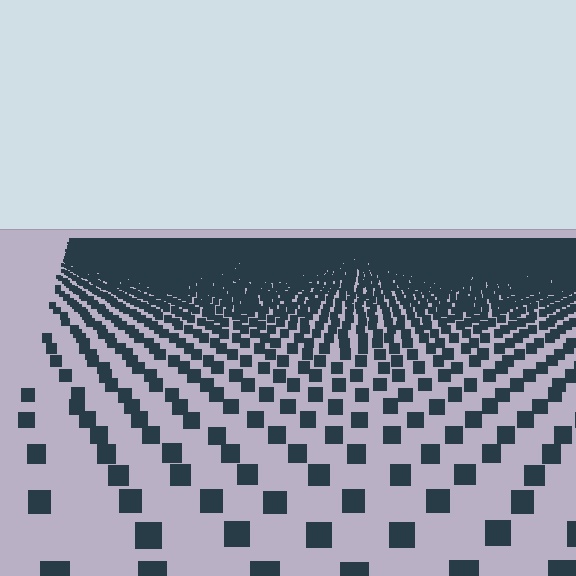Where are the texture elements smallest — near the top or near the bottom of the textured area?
Near the top.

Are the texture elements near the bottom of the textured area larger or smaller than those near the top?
Larger. Near the bottom, elements are closer to the viewer and appear at a bigger on-screen size.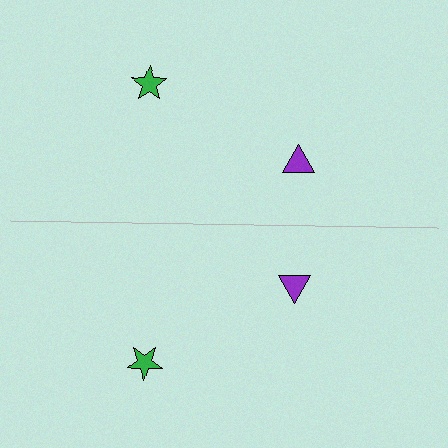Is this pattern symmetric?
Yes, this pattern has bilateral (reflection) symmetry.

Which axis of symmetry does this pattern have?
The pattern has a horizontal axis of symmetry running through the center of the image.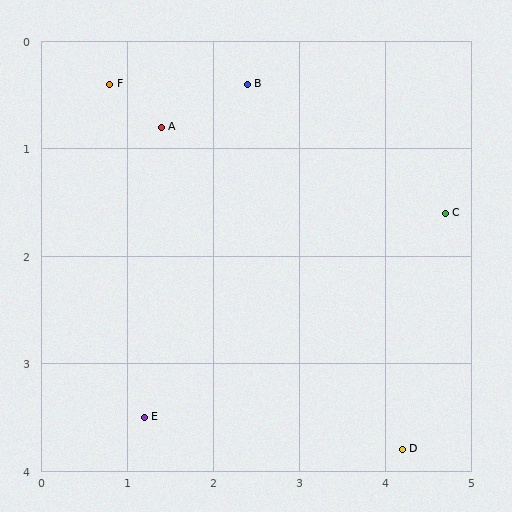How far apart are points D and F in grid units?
Points D and F are about 4.8 grid units apart.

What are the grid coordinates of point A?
Point A is at approximately (1.4, 0.8).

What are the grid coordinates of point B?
Point B is at approximately (2.4, 0.4).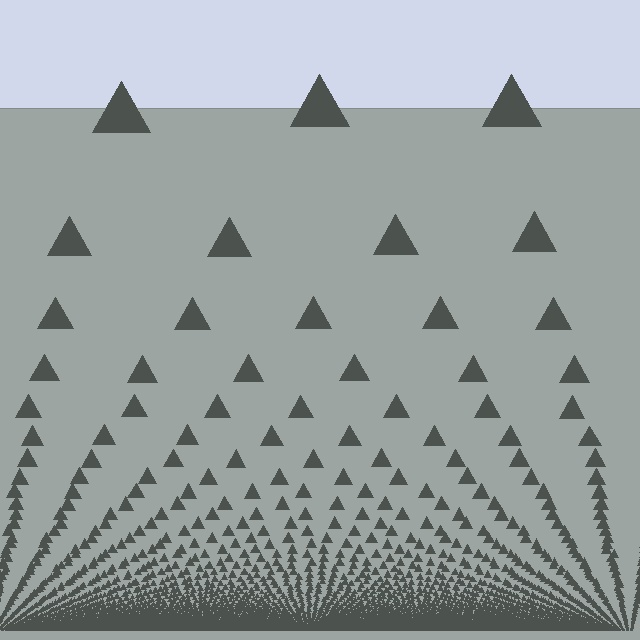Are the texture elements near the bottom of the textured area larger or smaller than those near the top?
Smaller. The gradient is inverted — elements near the bottom are smaller and denser.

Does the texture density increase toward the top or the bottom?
Density increases toward the bottom.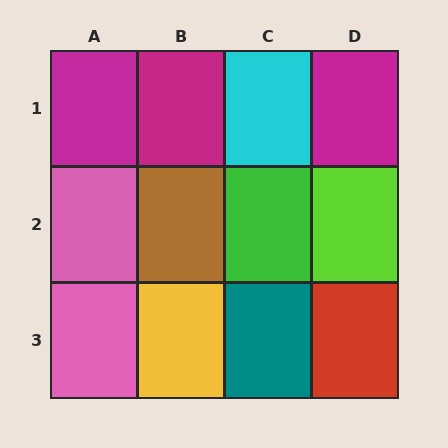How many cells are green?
1 cell is green.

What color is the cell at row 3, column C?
Teal.